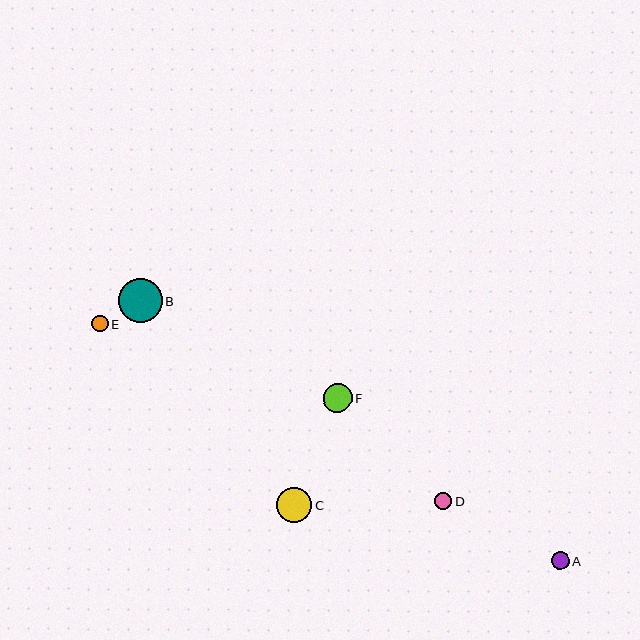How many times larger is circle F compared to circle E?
Circle F is approximately 1.7 times the size of circle E.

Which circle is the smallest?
Circle E is the smallest with a size of approximately 17 pixels.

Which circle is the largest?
Circle B is the largest with a size of approximately 44 pixels.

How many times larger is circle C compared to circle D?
Circle C is approximately 2.0 times the size of circle D.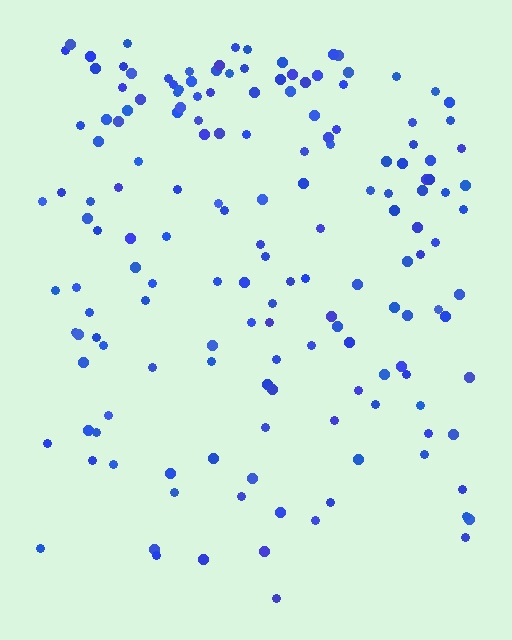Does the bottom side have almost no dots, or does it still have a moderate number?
Still a moderate number, just noticeably fewer than the top.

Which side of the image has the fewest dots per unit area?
The bottom.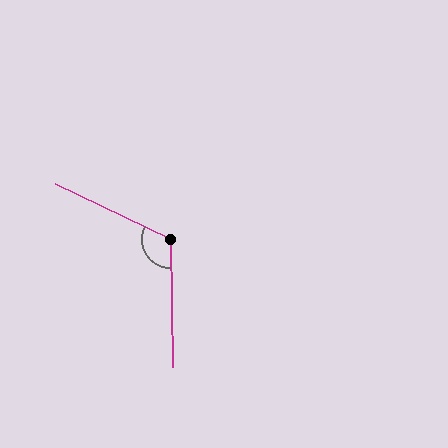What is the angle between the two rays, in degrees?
Approximately 117 degrees.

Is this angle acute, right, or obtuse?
It is obtuse.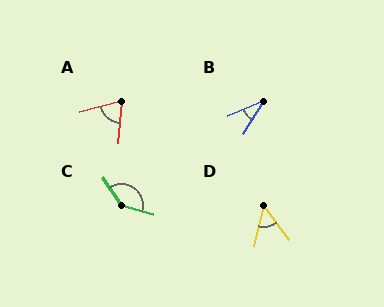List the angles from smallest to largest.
B (35°), D (51°), A (71°), C (139°).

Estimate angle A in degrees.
Approximately 71 degrees.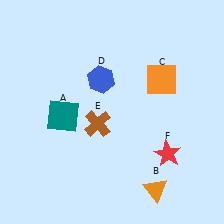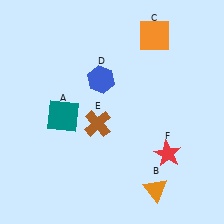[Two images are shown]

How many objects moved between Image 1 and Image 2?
1 object moved between the two images.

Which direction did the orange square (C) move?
The orange square (C) moved up.